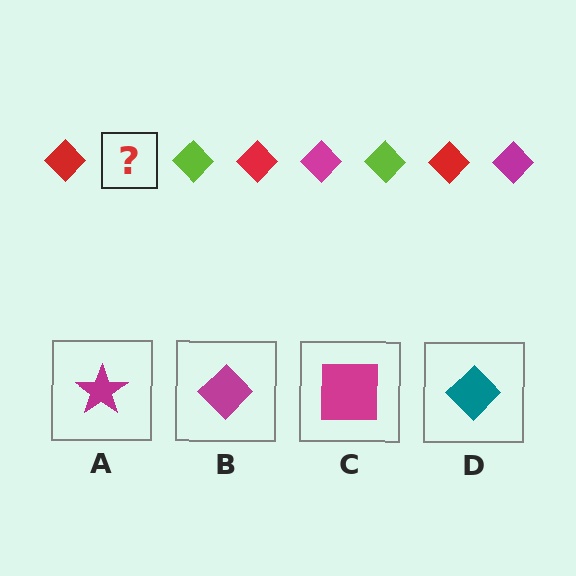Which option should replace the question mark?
Option B.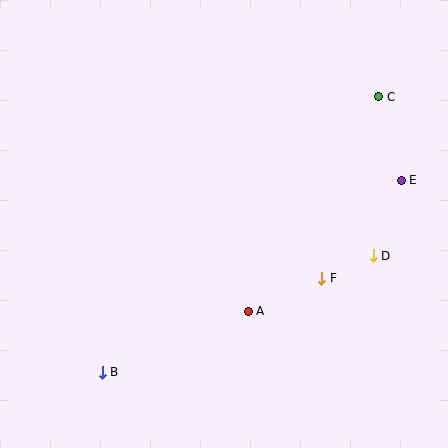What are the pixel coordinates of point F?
Point F is at (322, 278).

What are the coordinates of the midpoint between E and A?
The midpoint between E and A is at (325, 246).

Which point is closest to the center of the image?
Point A at (248, 311) is closest to the center.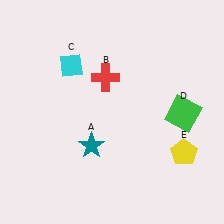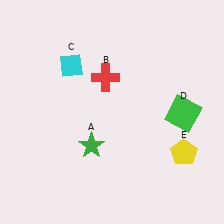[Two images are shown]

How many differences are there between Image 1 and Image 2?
There is 1 difference between the two images.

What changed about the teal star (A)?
In Image 1, A is teal. In Image 2, it changed to green.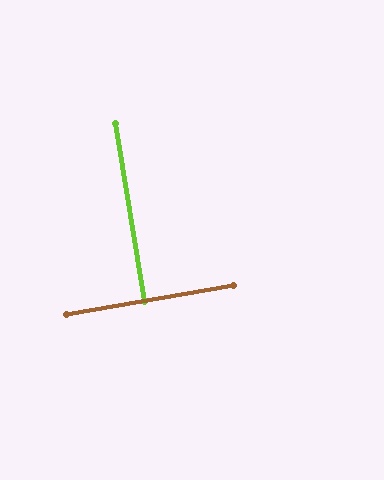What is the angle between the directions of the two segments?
Approximately 89 degrees.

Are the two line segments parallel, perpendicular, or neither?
Perpendicular — they meet at approximately 89°.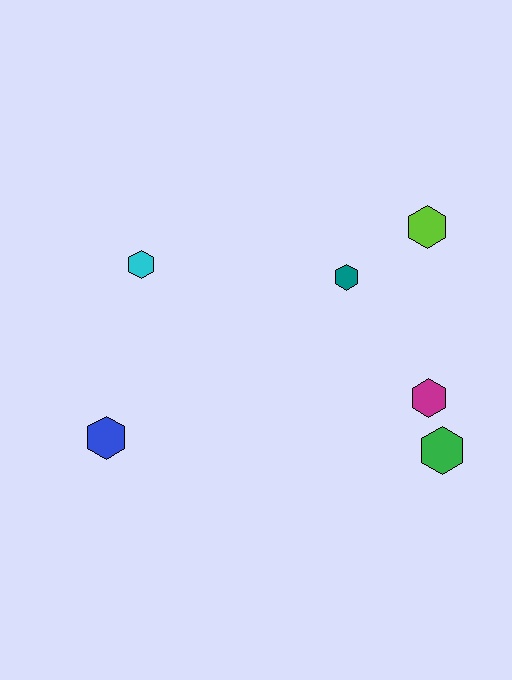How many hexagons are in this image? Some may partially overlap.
There are 6 hexagons.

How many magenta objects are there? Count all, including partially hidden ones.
There is 1 magenta object.